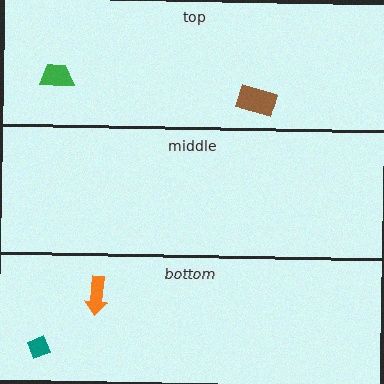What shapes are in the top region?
The brown rectangle, the green trapezoid.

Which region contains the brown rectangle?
The top region.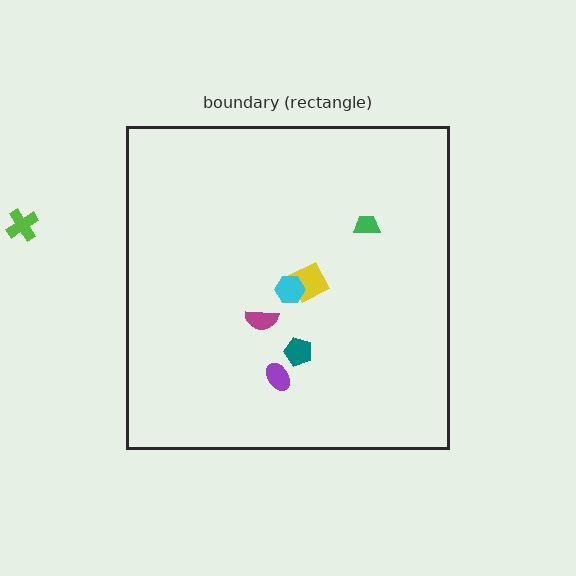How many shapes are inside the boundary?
6 inside, 1 outside.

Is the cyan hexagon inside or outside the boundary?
Inside.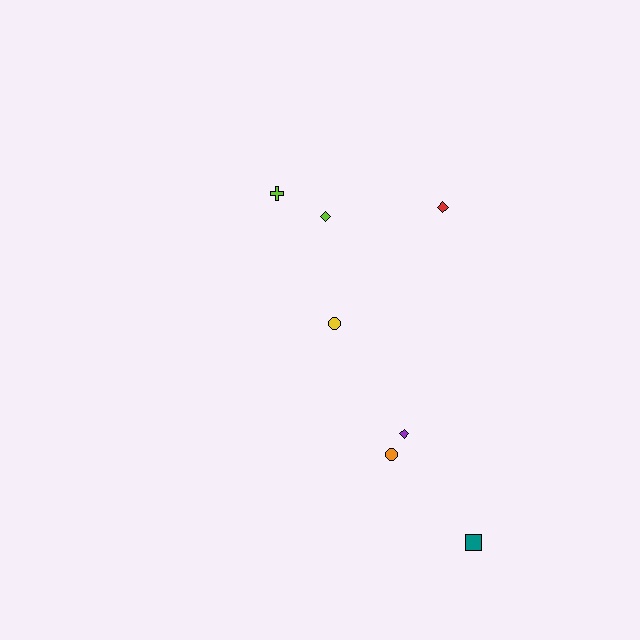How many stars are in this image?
There are no stars.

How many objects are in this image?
There are 7 objects.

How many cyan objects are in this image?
There are no cyan objects.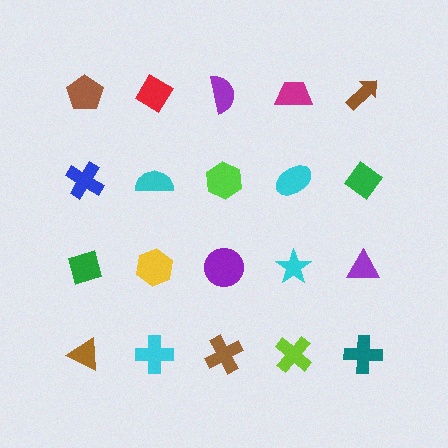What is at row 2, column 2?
A cyan semicircle.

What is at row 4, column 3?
A brown cross.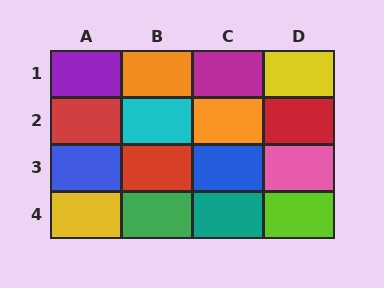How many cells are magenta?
1 cell is magenta.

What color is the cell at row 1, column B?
Orange.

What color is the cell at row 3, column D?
Pink.